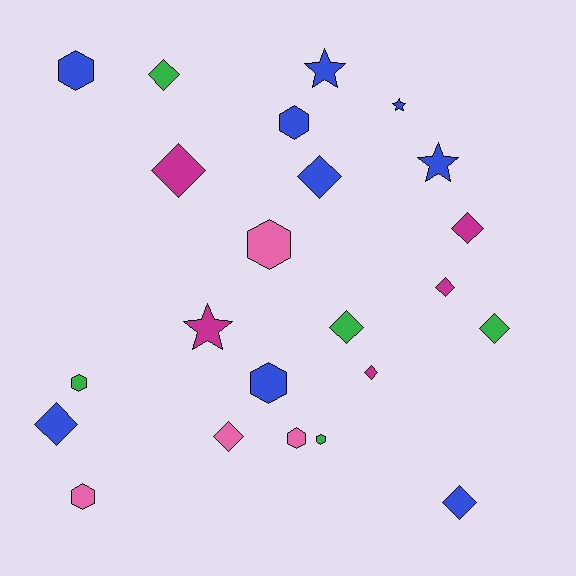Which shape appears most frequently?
Diamond, with 11 objects.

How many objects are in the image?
There are 23 objects.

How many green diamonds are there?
There are 3 green diamonds.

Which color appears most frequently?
Blue, with 9 objects.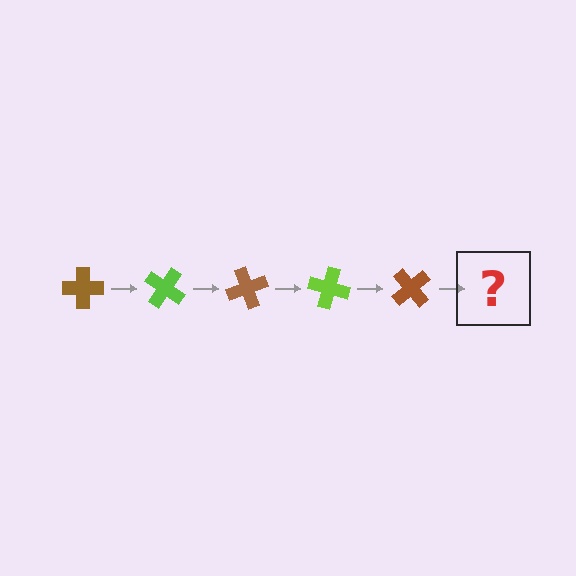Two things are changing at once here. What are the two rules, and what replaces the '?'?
The two rules are that it rotates 35 degrees each step and the color cycles through brown and lime. The '?' should be a lime cross, rotated 175 degrees from the start.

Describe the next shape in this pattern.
It should be a lime cross, rotated 175 degrees from the start.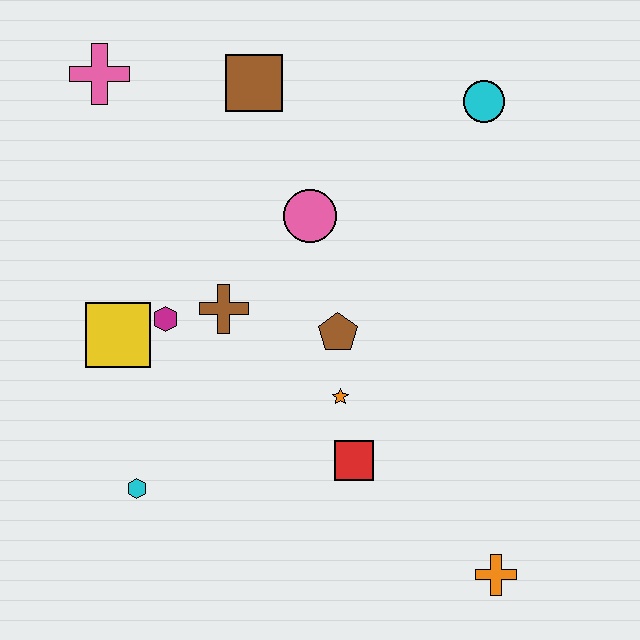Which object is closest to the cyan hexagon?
The yellow square is closest to the cyan hexagon.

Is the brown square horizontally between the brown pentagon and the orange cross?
No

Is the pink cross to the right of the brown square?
No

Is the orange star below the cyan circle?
Yes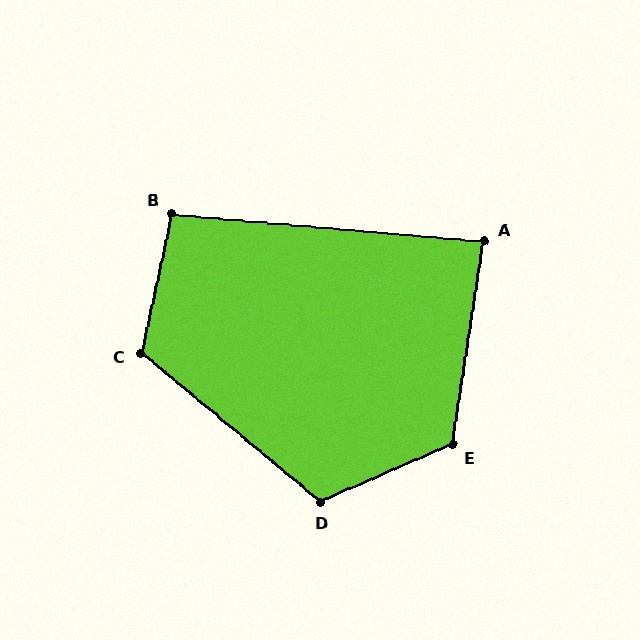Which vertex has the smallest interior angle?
A, at approximately 86 degrees.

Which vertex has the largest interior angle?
E, at approximately 122 degrees.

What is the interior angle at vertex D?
Approximately 117 degrees (obtuse).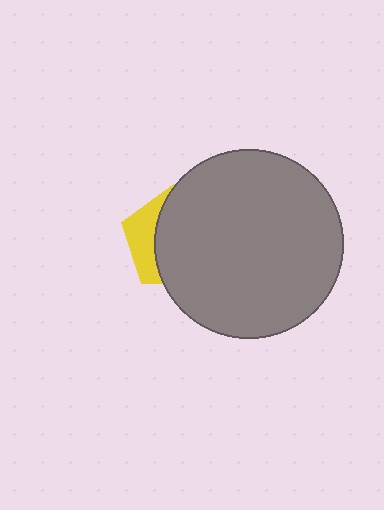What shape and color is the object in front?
The object in front is a gray circle.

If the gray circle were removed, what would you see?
You would see the complete yellow pentagon.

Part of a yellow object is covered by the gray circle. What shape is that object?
It is a pentagon.